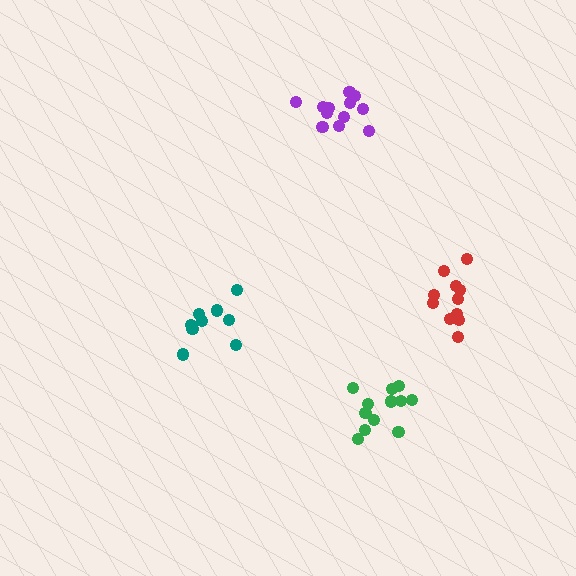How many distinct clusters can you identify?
There are 4 distinct clusters.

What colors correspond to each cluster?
The clusters are colored: purple, teal, green, red.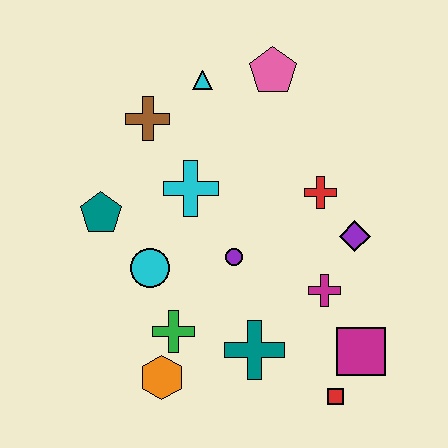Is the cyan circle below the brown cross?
Yes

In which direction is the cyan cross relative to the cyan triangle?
The cyan cross is below the cyan triangle.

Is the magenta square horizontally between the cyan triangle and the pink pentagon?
No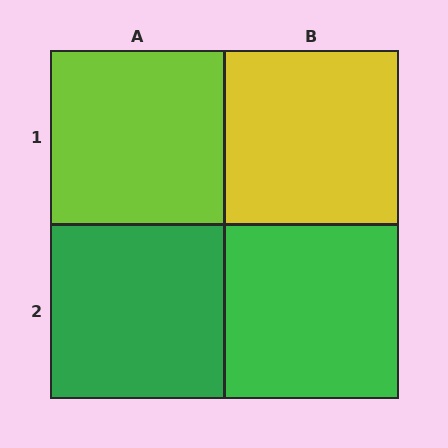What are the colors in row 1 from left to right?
Lime, yellow.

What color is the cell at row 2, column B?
Green.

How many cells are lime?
1 cell is lime.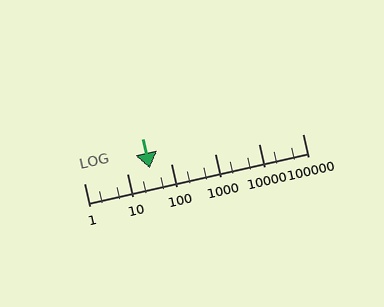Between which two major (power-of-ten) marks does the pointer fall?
The pointer is between 10 and 100.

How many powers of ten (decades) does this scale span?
The scale spans 5 decades, from 1 to 100000.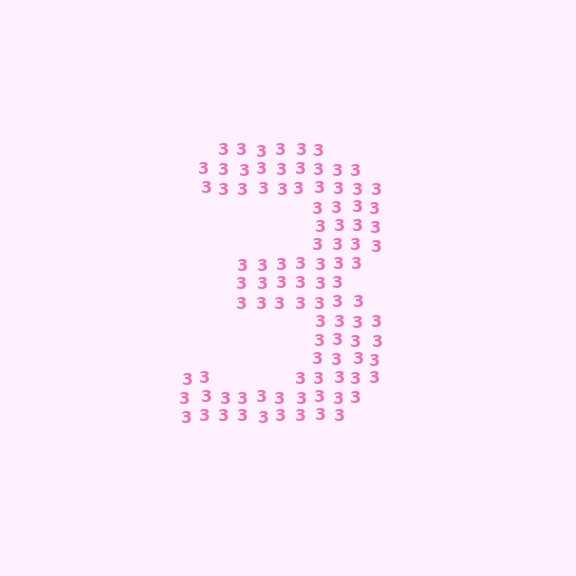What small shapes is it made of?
It is made of small digit 3's.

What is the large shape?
The large shape is the digit 3.